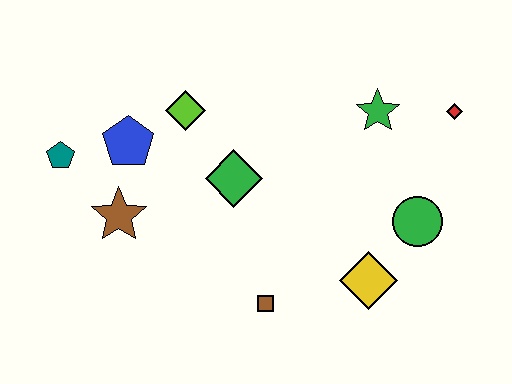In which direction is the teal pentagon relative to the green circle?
The teal pentagon is to the left of the green circle.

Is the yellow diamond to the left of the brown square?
No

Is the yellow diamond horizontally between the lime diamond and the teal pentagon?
No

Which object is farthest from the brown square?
The red diamond is farthest from the brown square.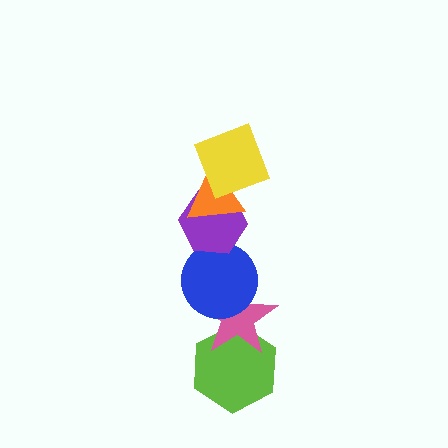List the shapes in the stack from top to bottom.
From top to bottom: the yellow square, the orange triangle, the purple hexagon, the blue circle, the pink star, the lime hexagon.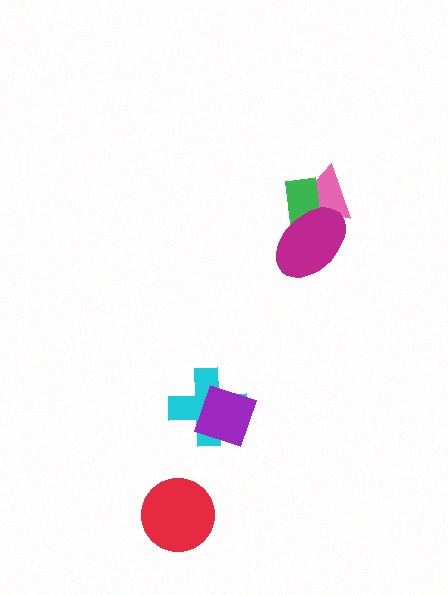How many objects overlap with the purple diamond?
1 object overlaps with the purple diamond.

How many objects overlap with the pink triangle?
2 objects overlap with the pink triangle.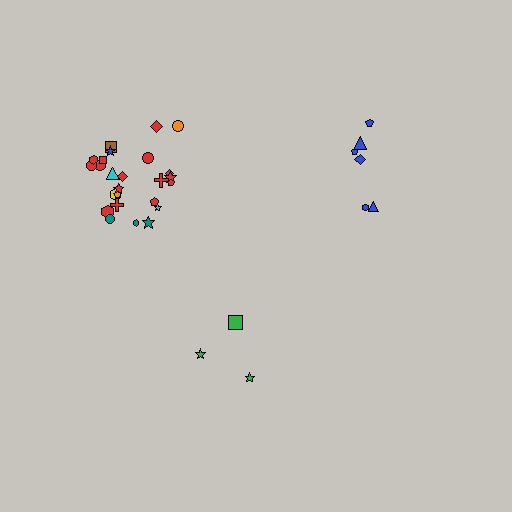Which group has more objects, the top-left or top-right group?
The top-left group.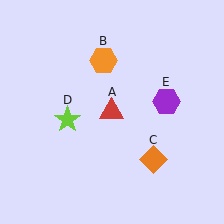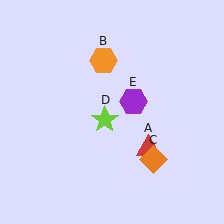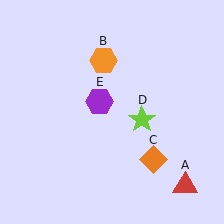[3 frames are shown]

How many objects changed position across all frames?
3 objects changed position: red triangle (object A), lime star (object D), purple hexagon (object E).